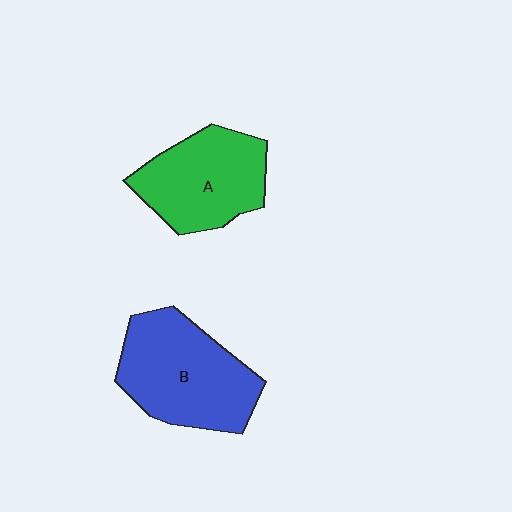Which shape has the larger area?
Shape B (blue).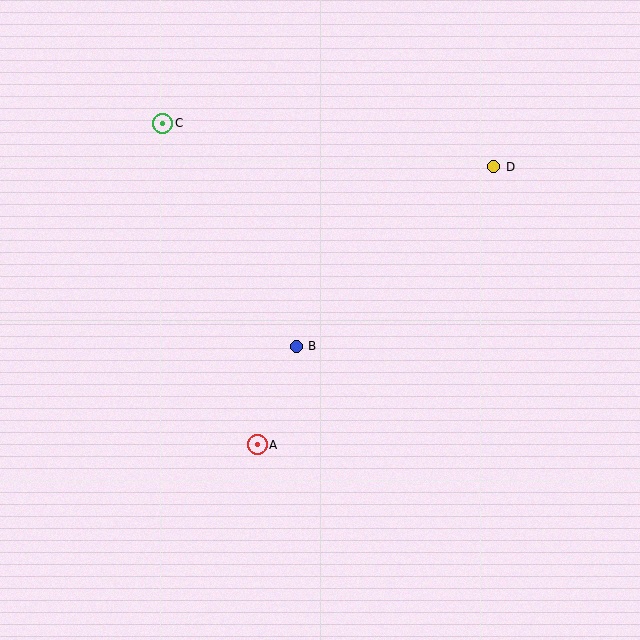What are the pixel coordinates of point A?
Point A is at (257, 445).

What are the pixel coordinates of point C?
Point C is at (162, 123).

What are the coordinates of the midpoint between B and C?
The midpoint between B and C is at (229, 235).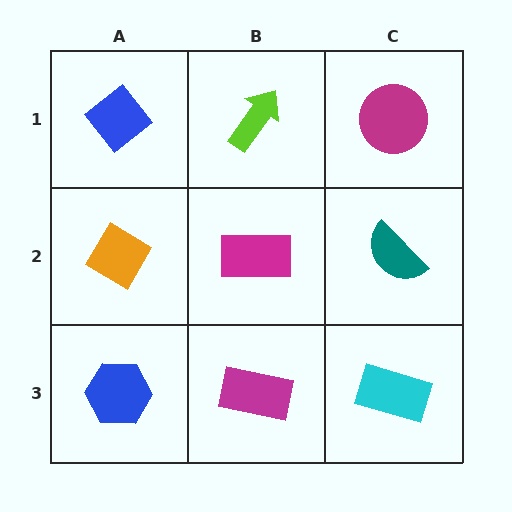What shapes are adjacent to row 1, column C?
A teal semicircle (row 2, column C), a lime arrow (row 1, column B).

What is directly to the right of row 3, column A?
A magenta rectangle.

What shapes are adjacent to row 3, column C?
A teal semicircle (row 2, column C), a magenta rectangle (row 3, column B).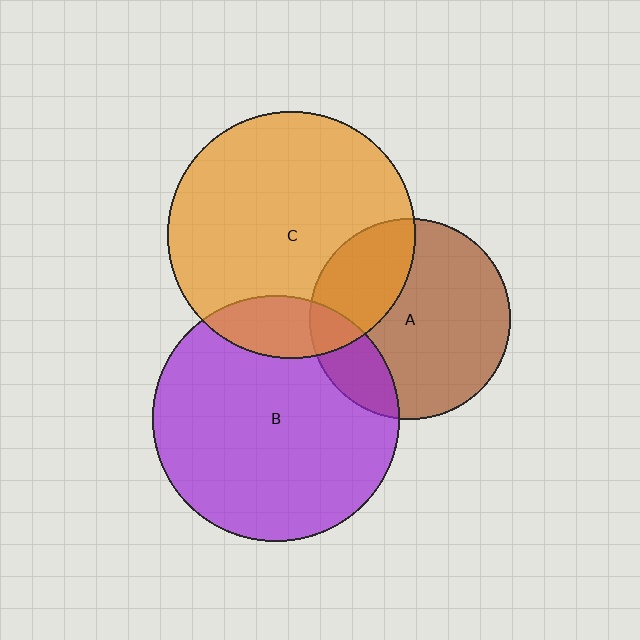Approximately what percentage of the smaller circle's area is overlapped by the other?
Approximately 15%.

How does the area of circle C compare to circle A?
Approximately 1.5 times.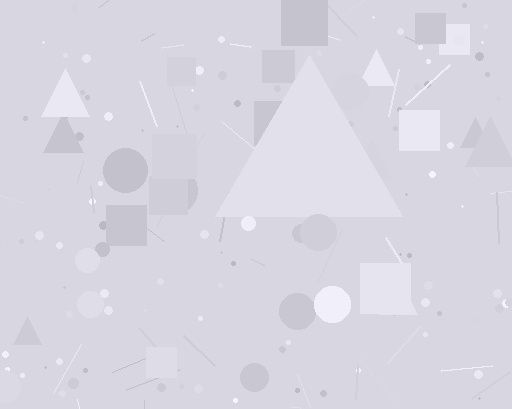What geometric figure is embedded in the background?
A triangle is embedded in the background.